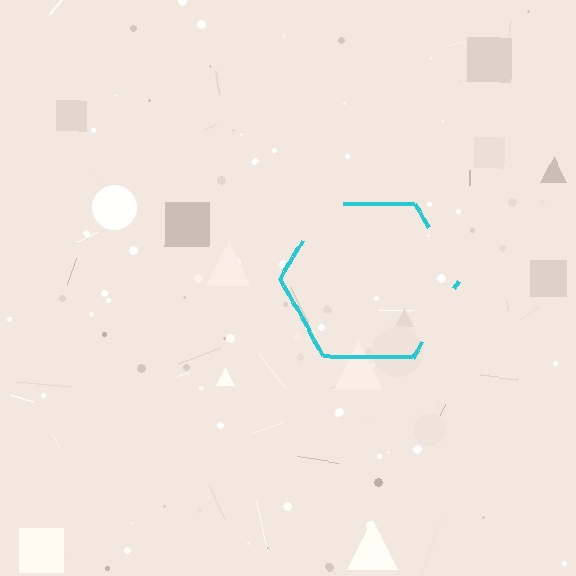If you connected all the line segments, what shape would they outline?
They would outline a hexagon.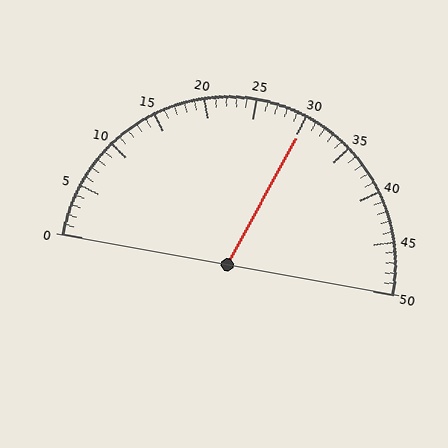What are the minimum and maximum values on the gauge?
The gauge ranges from 0 to 50.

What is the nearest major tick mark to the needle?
The nearest major tick mark is 30.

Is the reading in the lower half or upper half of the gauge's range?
The reading is in the upper half of the range (0 to 50).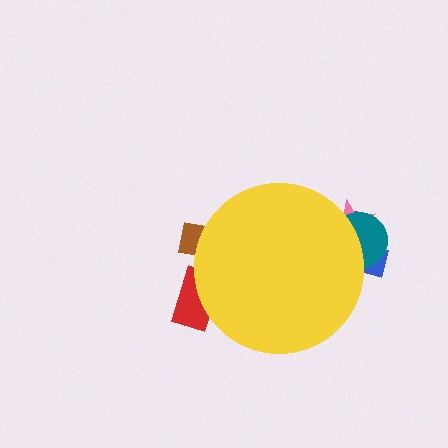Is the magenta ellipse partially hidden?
Yes, the magenta ellipse is partially hidden behind the yellow circle.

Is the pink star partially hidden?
Yes, the pink star is partially hidden behind the yellow circle.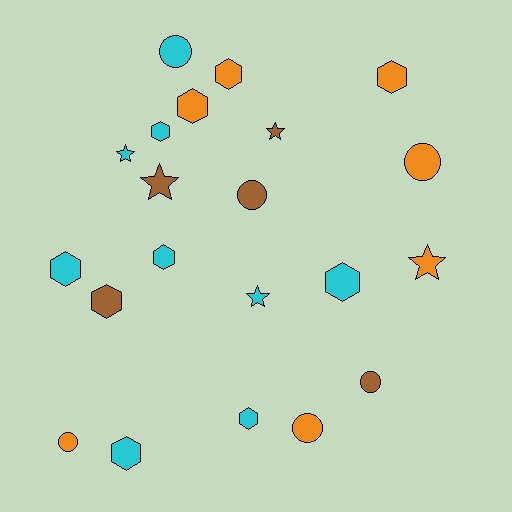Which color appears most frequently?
Cyan, with 9 objects.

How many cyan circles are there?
There is 1 cyan circle.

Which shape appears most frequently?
Hexagon, with 10 objects.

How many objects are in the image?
There are 21 objects.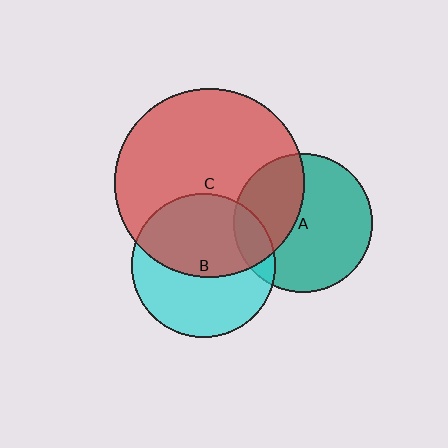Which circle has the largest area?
Circle C (red).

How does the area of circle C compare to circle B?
Approximately 1.7 times.